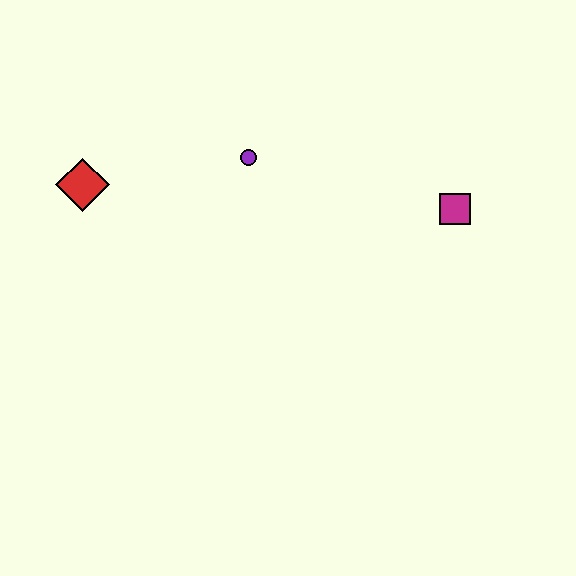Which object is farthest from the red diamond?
The magenta square is farthest from the red diamond.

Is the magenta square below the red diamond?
Yes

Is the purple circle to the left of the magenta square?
Yes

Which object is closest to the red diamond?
The purple circle is closest to the red diamond.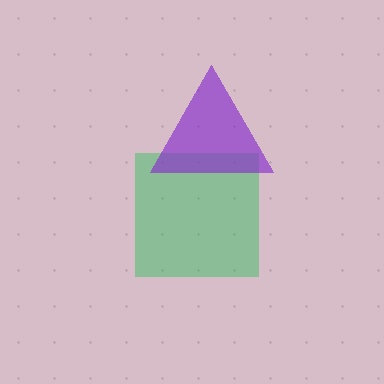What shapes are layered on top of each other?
The layered shapes are: a green square, a purple triangle.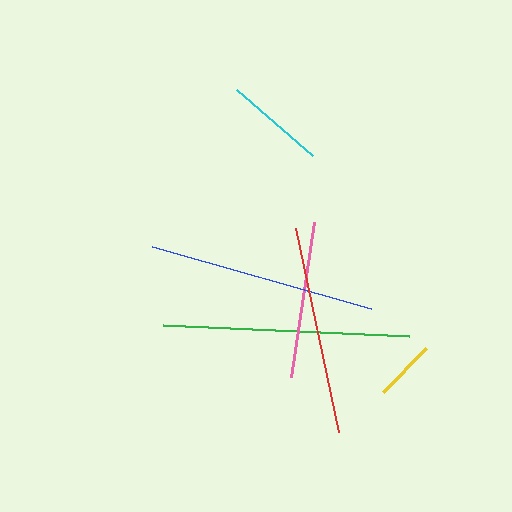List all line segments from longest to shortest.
From longest to shortest: green, blue, red, pink, cyan, yellow.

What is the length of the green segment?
The green segment is approximately 247 pixels long.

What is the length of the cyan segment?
The cyan segment is approximately 101 pixels long.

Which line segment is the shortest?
The yellow line is the shortest at approximately 62 pixels.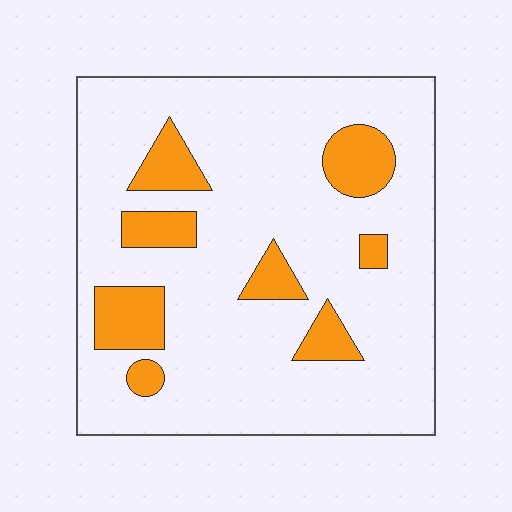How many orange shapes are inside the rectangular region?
8.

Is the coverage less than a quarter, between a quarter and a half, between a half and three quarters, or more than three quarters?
Less than a quarter.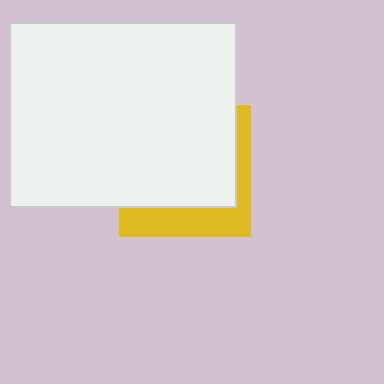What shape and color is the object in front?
The object in front is a white rectangle.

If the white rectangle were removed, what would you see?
You would see the complete yellow square.